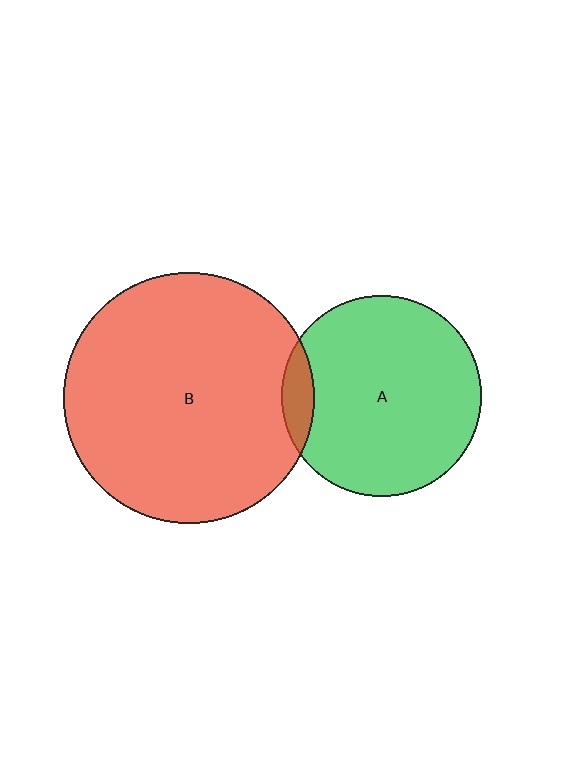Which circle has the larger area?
Circle B (red).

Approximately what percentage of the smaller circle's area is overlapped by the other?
Approximately 10%.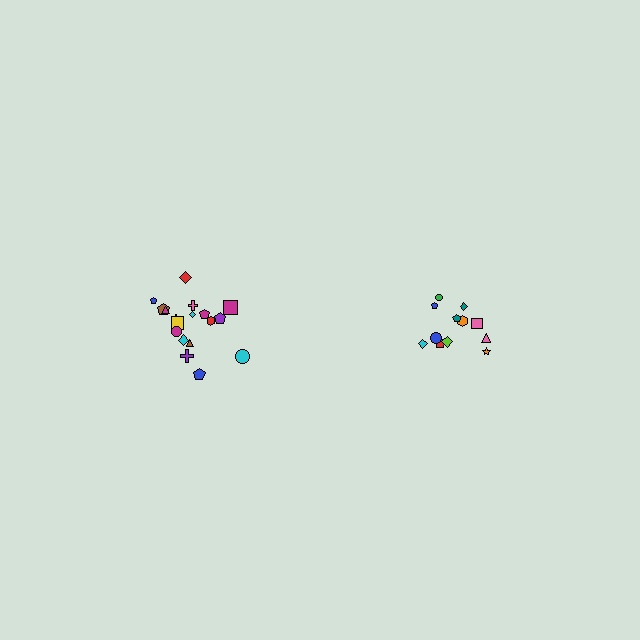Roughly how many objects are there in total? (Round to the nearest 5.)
Roughly 30 objects in total.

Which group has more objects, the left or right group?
The left group.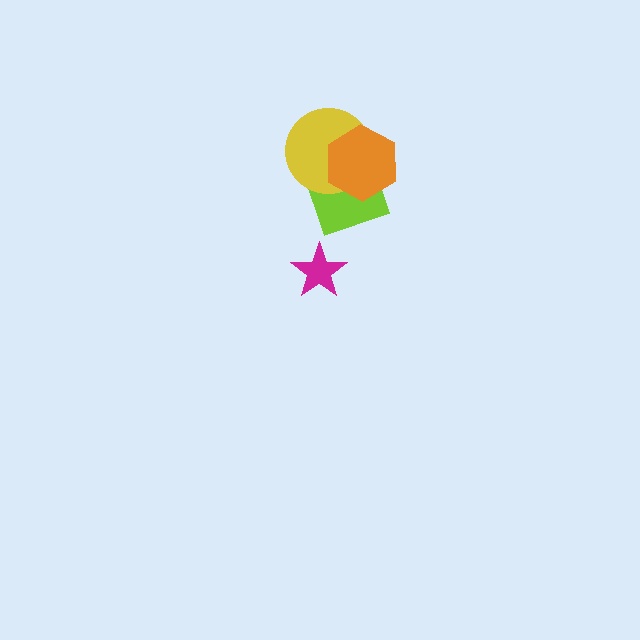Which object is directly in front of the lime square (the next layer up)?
The yellow circle is directly in front of the lime square.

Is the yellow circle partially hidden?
Yes, it is partially covered by another shape.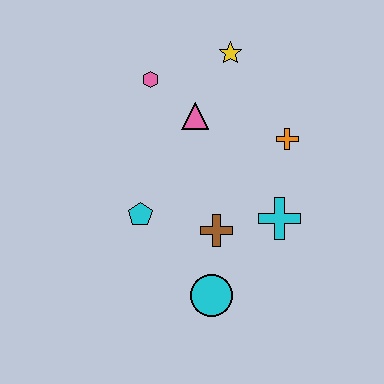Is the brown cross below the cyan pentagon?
Yes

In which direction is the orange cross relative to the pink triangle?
The orange cross is to the right of the pink triangle.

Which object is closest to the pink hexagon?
The pink triangle is closest to the pink hexagon.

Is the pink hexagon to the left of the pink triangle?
Yes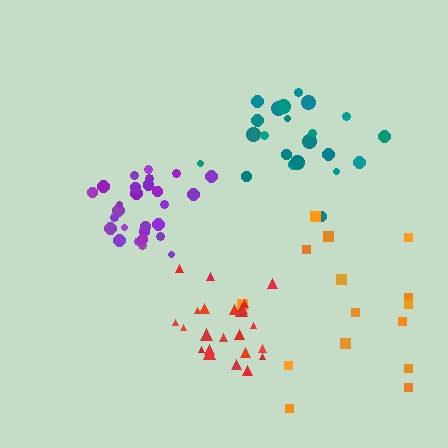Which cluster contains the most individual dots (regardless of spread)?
Purple (28).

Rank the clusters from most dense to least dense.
purple, red, teal, orange.